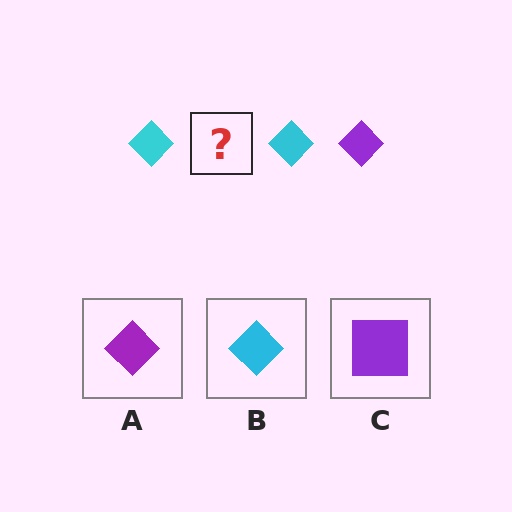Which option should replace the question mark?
Option A.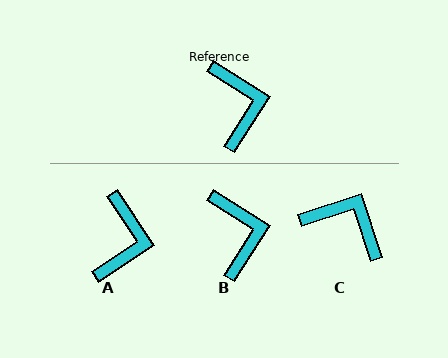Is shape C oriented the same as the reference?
No, it is off by about 50 degrees.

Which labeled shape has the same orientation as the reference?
B.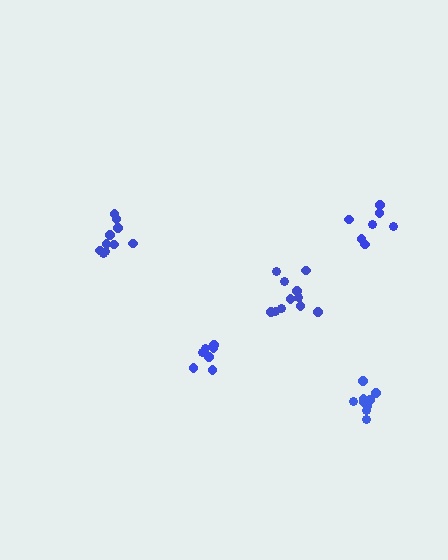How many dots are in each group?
Group 1: 7 dots, Group 2: 9 dots, Group 3: 7 dots, Group 4: 11 dots, Group 5: 10 dots (44 total).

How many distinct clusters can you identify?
There are 5 distinct clusters.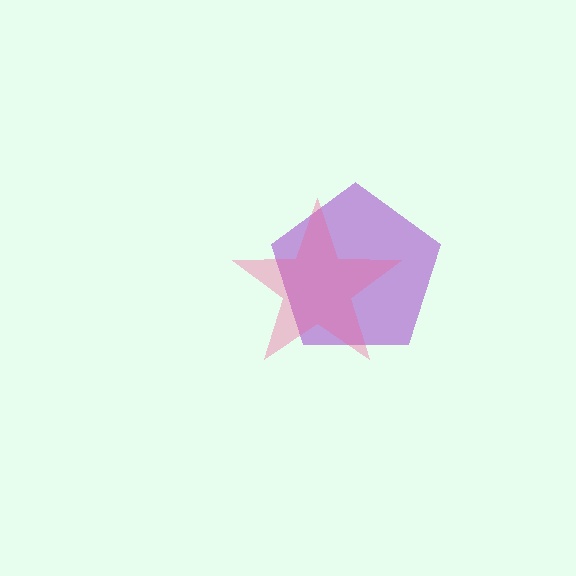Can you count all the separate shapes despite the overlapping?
Yes, there are 2 separate shapes.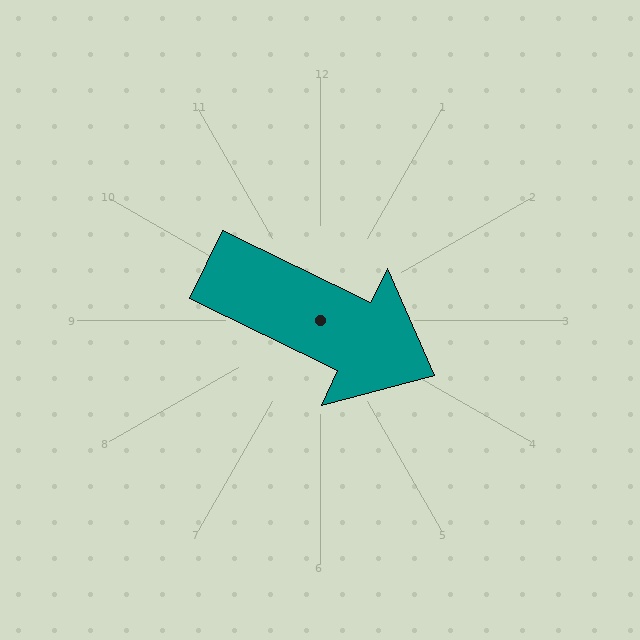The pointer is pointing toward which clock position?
Roughly 4 o'clock.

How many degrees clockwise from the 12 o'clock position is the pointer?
Approximately 116 degrees.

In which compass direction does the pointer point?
Southeast.